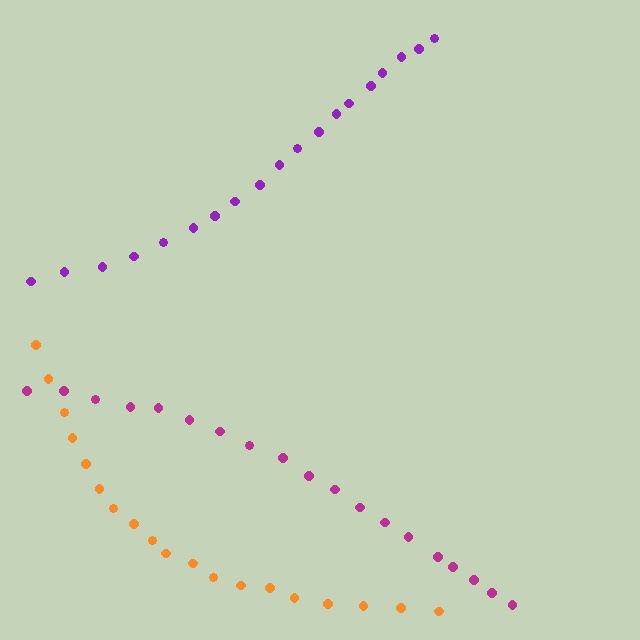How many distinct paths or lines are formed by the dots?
There are 3 distinct paths.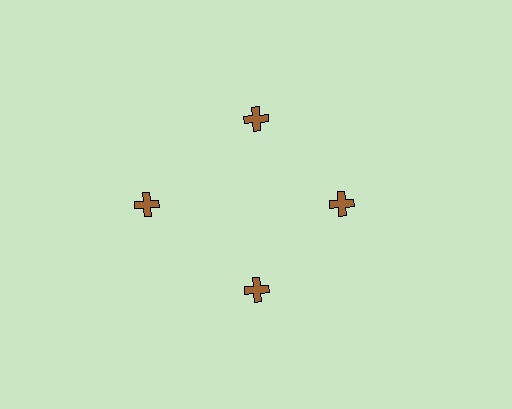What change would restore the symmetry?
The symmetry would be restored by moving it inward, back onto the ring so that all 4 crosses sit at equal angles and equal distance from the center.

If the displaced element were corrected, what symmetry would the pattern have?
It would have 4-fold rotational symmetry — the pattern would map onto itself every 90 degrees.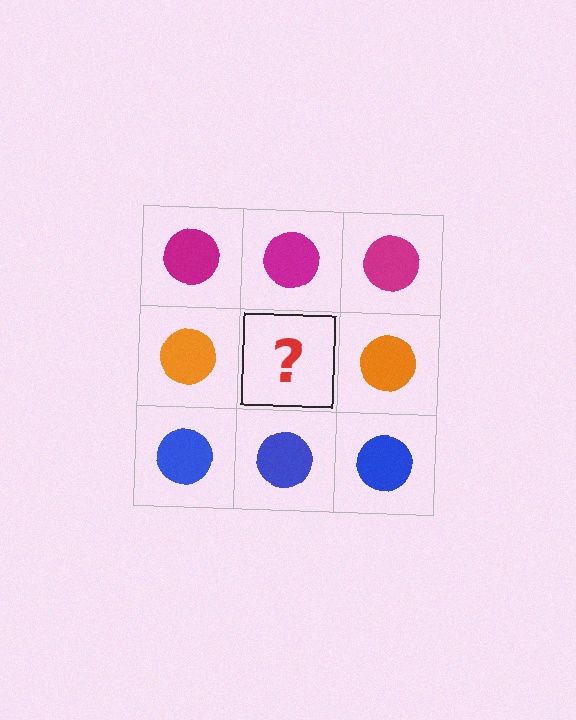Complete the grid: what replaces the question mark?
The question mark should be replaced with an orange circle.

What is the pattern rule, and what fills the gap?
The rule is that each row has a consistent color. The gap should be filled with an orange circle.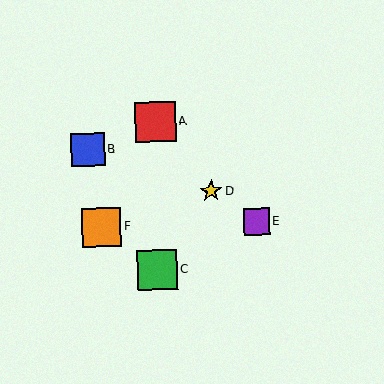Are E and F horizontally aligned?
Yes, both are at y≈222.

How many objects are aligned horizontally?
2 objects (E, F) are aligned horizontally.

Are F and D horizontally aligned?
No, F is at y≈227 and D is at y≈191.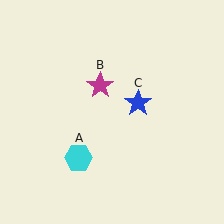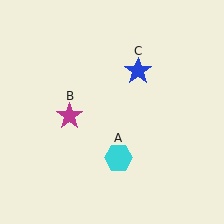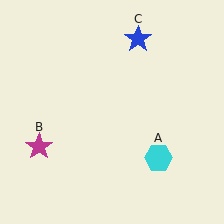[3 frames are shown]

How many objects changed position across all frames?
3 objects changed position: cyan hexagon (object A), magenta star (object B), blue star (object C).